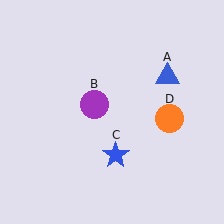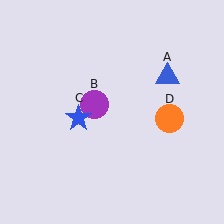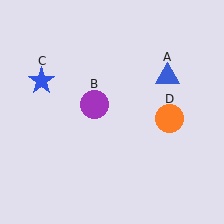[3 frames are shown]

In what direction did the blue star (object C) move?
The blue star (object C) moved up and to the left.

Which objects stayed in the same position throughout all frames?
Blue triangle (object A) and purple circle (object B) and orange circle (object D) remained stationary.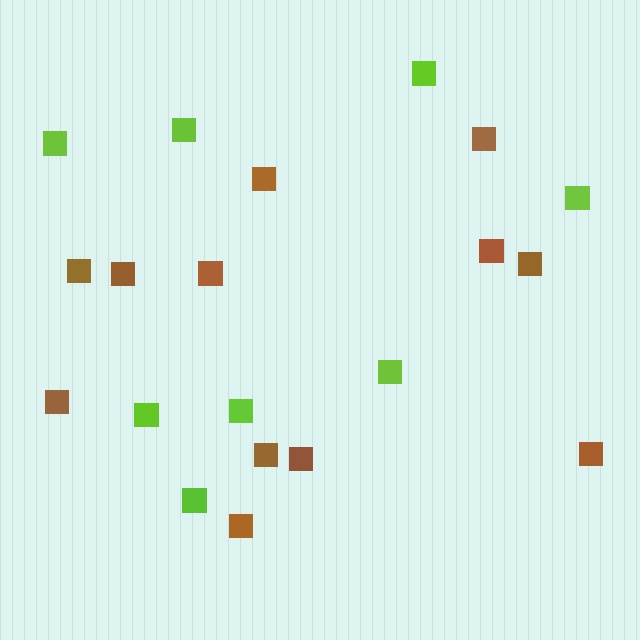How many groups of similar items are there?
There are 2 groups: one group of brown squares (12) and one group of lime squares (8).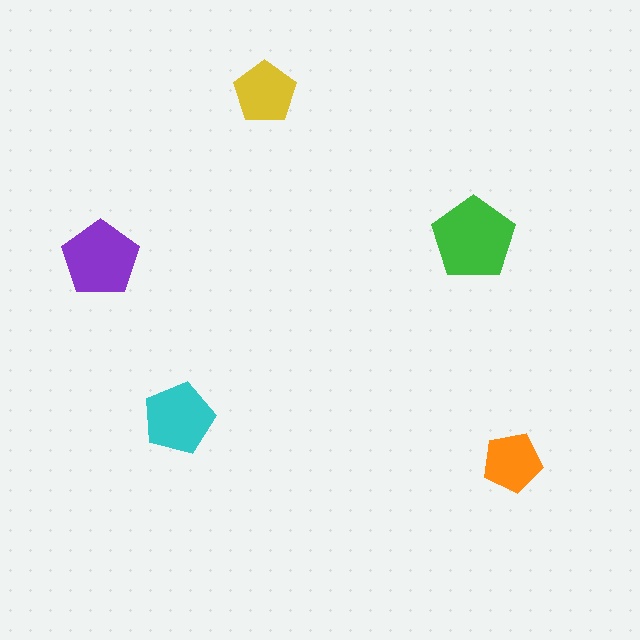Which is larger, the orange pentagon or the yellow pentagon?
The yellow one.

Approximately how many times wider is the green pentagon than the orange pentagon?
About 1.5 times wider.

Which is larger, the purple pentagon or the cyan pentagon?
The purple one.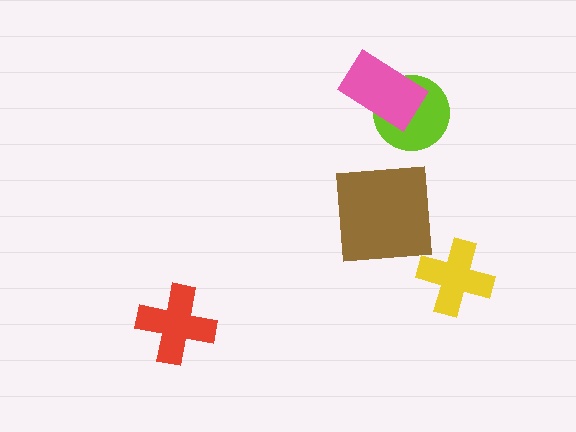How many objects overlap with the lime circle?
1 object overlaps with the lime circle.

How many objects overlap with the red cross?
0 objects overlap with the red cross.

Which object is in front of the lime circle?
The pink rectangle is in front of the lime circle.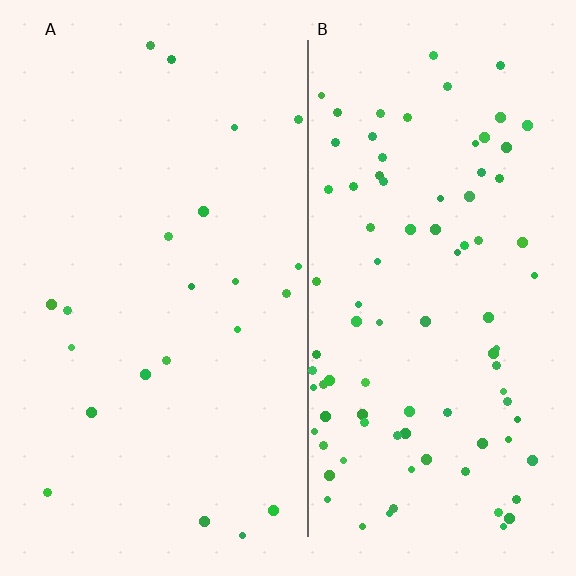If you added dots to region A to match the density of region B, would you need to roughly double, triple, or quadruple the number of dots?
Approximately quadruple.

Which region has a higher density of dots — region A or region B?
B (the right).